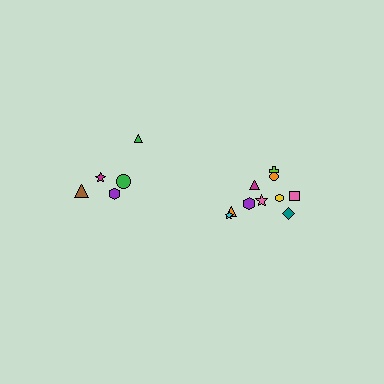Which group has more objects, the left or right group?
The right group.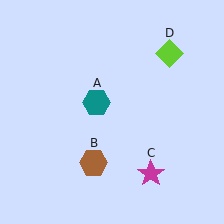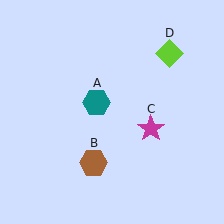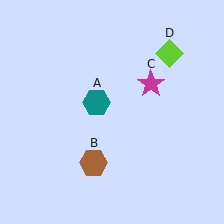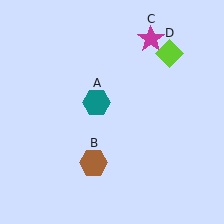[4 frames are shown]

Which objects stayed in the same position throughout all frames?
Teal hexagon (object A) and brown hexagon (object B) and lime diamond (object D) remained stationary.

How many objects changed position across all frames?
1 object changed position: magenta star (object C).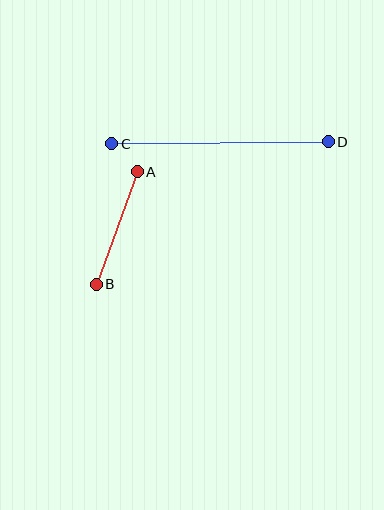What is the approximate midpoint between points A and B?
The midpoint is at approximately (117, 228) pixels.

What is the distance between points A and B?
The distance is approximately 119 pixels.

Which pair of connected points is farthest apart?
Points C and D are farthest apart.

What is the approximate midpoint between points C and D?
The midpoint is at approximately (220, 143) pixels.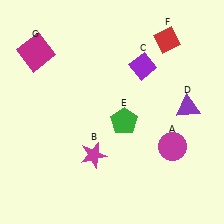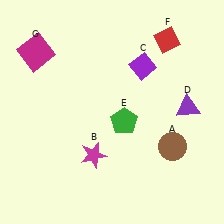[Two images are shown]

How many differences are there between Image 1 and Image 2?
There is 1 difference between the two images.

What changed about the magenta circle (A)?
In Image 1, A is magenta. In Image 2, it changed to brown.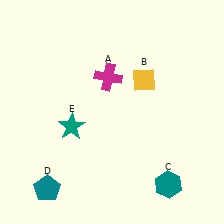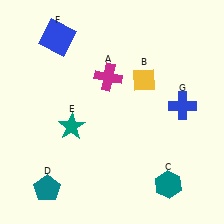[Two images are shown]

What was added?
A blue square (F), a blue cross (G) were added in Image 2.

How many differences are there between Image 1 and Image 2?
There are 2 differences between the two images.